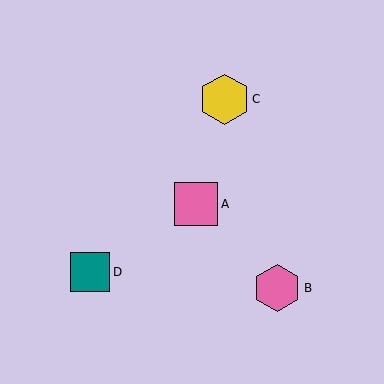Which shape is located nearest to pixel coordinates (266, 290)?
The pink hexagon (labeled B) at (277, 288) is nearest to that location.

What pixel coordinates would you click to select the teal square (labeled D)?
Click at (90, 272) to select the teal square D.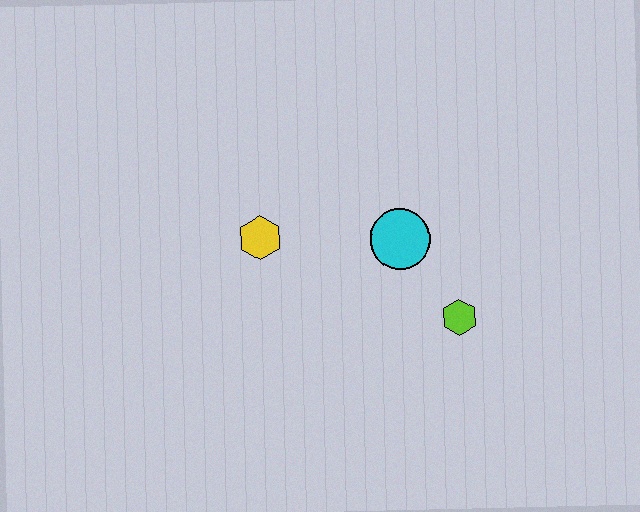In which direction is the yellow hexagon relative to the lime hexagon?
The yellow hexagon is to the left of the lime hexagon.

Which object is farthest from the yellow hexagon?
The lime hexagon is farthest from the yellow hexagon.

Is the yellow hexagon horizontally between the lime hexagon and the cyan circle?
No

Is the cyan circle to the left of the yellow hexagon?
No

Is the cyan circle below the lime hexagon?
No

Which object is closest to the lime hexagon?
The cyan circle is closest to the lime hexagon.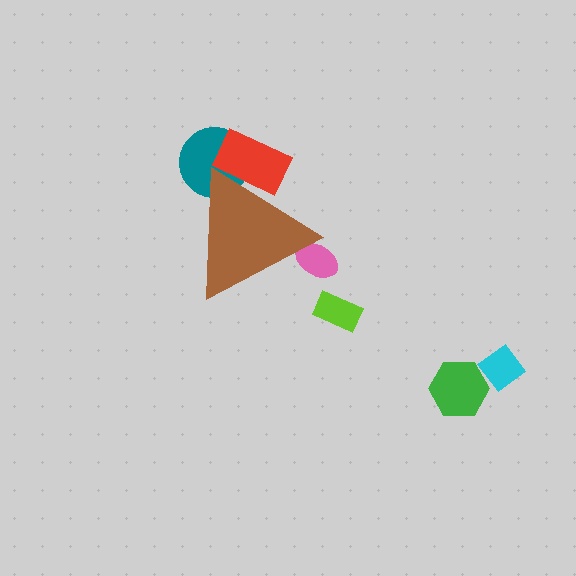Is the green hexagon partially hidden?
No, the green hexagon is fully visible.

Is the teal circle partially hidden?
Yes, the teal circle is partially hidden behind the brown triangle.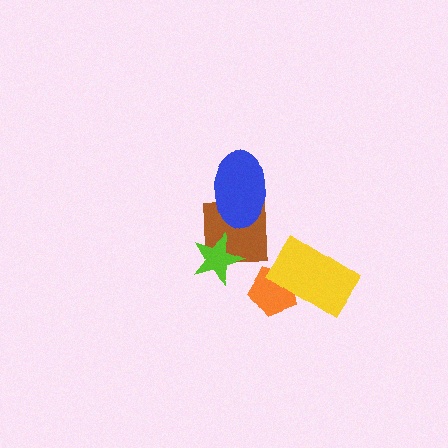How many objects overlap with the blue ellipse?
1 object overlaps with the blue ellipse.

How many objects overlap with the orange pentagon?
1 object overlaps with the orange pentagon.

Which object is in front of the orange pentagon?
The yellow rectangle is in front of the orange pentagon.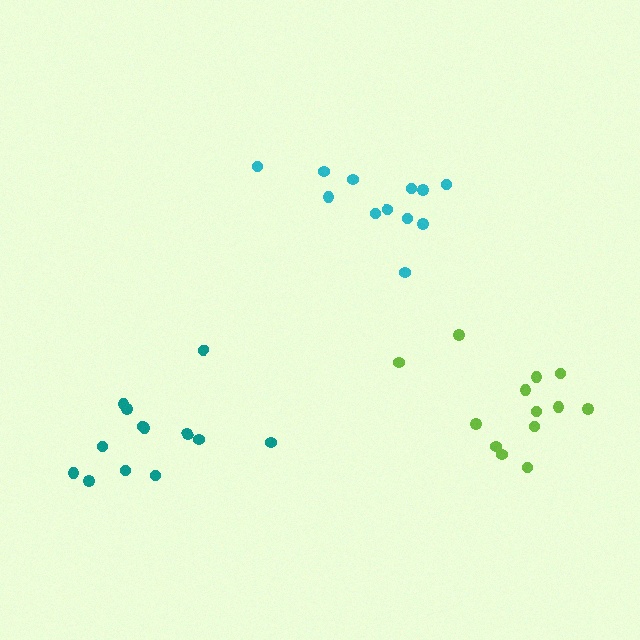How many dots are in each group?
Group 1: 13 dots, Group 2: 12 dots, Group 3: 13 dots (38 total).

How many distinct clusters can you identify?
There are 3 distinct clusters.